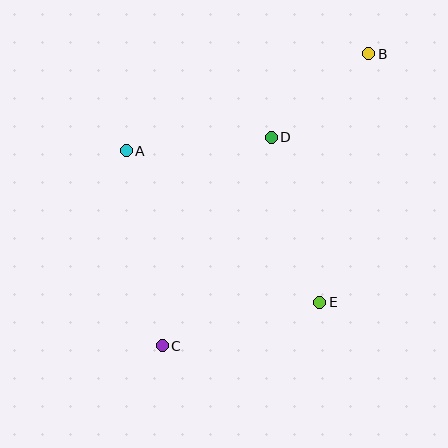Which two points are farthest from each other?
Points B and C are farthest from each other.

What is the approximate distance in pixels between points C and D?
The distance between C and D is approximately 235 pixels.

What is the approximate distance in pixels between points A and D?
The distance between A and D is approximately 146 pixels.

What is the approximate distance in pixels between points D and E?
The distance between D and E is approximately 172 pixels.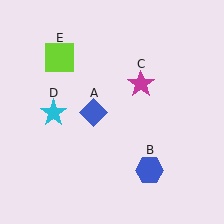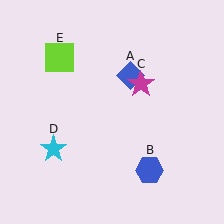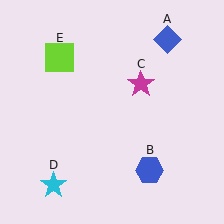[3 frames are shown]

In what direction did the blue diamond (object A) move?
The blue diamond (object A) moved up and to the right.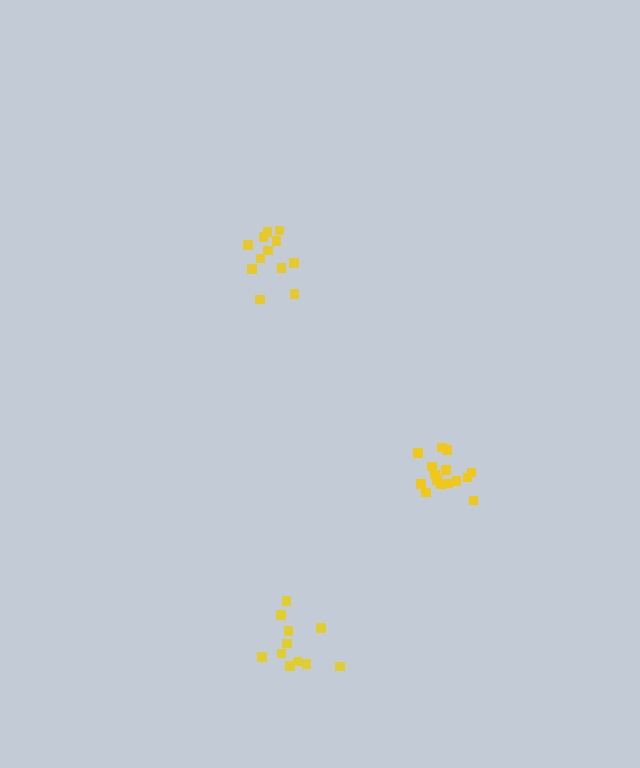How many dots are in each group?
Group 1: 12 dots, Group 2: 11 dots, Group 3: 15 dots (38 total).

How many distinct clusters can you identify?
There are 3 distinct clusters.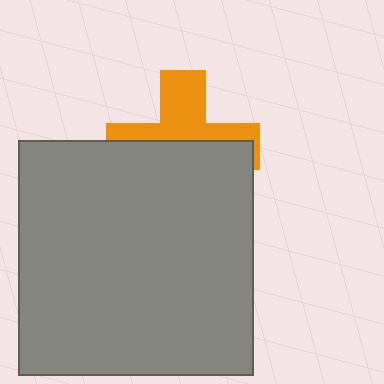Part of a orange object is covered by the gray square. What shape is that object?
It is a cross.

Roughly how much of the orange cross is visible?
A small part of it is visible (roughly 43%).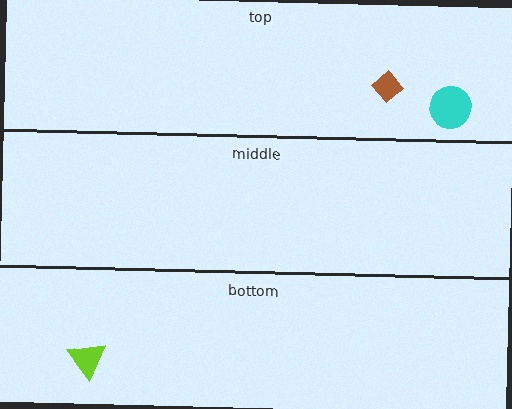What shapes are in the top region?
The brown diamond, the cyan circle.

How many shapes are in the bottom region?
1.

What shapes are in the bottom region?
The lime triangle.